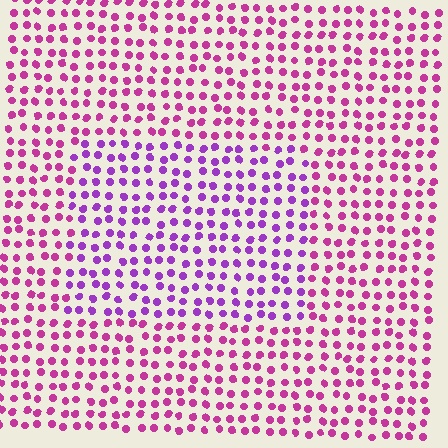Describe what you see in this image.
The image is filled with small magenta elements in a uniform arrangement. A rectangle-shaped region is visible where the elements are tinted to a slightly different hue, forming a subtle color boundary.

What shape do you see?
I see a rectangle.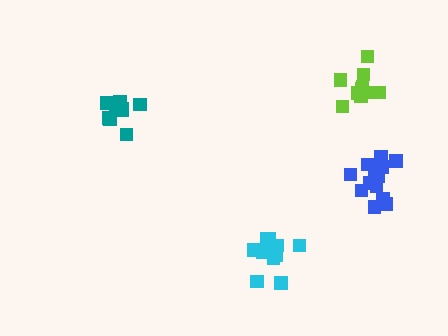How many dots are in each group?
Group 1: 9 dots, Group 2: 14 dots, Group 3: 12 dots, Group 4: 11 dots (46 total).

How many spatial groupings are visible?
There are 4 spatial groupings.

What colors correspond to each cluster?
The clusters are colored: teal, blue, cyan, lime.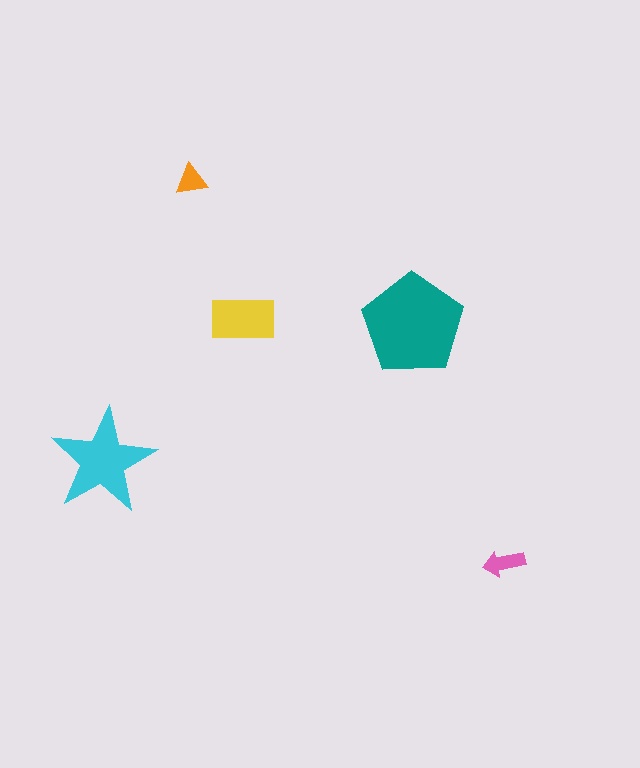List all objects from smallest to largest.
The orange triangle, the pink arrow, the yellow rectangle, the cyan star, the teal pentagon.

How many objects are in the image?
There are 5 objects in the image.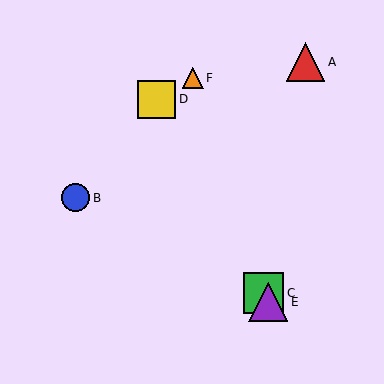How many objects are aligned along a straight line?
3 objects (C, D, E) are aligned along a straight line.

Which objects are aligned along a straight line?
Objects C, D, E are aligned along a straight line.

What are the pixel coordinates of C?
Object C is at (263, 293).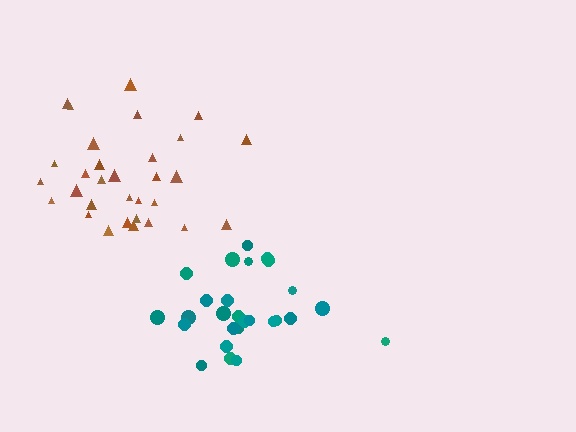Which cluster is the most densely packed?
Teal.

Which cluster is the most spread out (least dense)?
Brown.